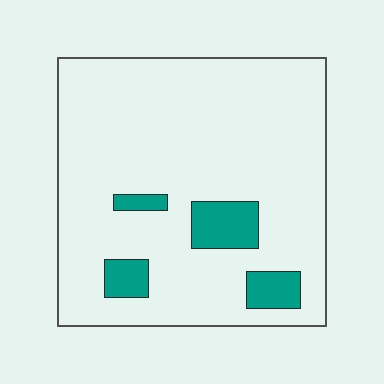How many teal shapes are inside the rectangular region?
4.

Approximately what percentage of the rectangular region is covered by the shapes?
Approximately 10%.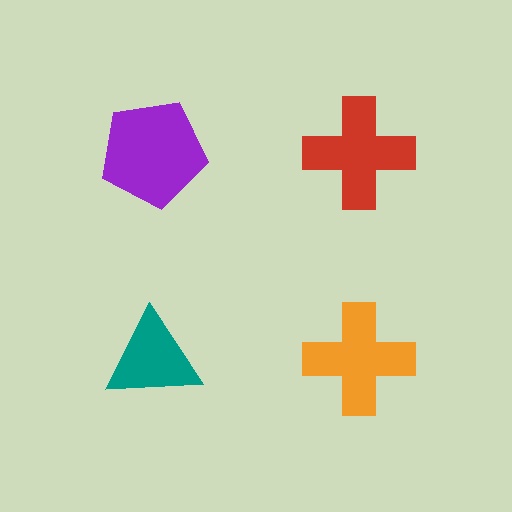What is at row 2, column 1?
A teal triangle.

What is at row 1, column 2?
A red cross.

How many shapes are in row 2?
2 shapes.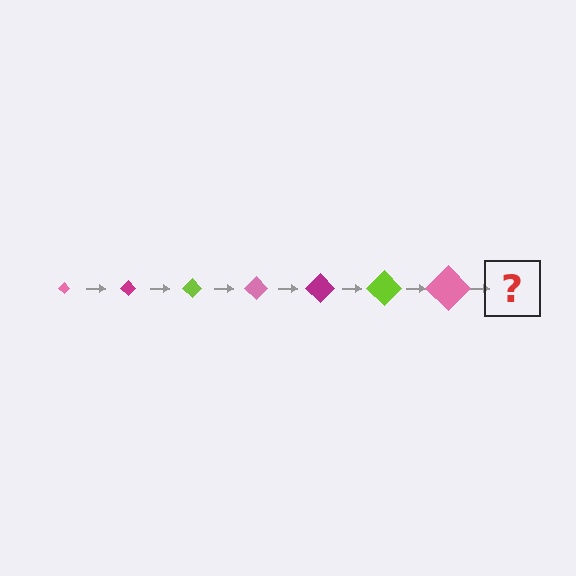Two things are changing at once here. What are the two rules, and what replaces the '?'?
The two rules are that the diamond grows larger each step and the color cycles through pink, magenta, and lime. The '?' should be a magenta diamond, larger than the previous one.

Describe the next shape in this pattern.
It should be a magenta diamond, larger than the previous one.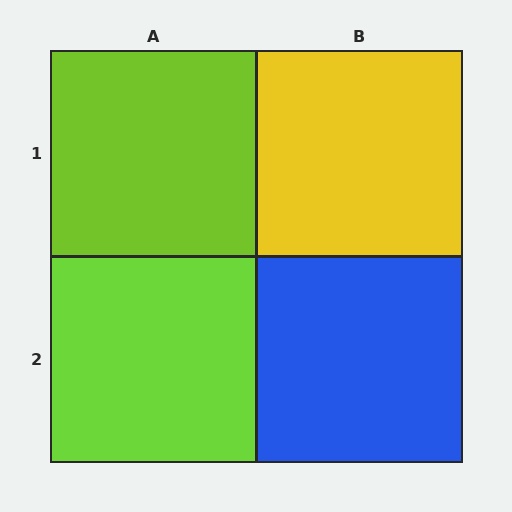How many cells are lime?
2 cells are lime.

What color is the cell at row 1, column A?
Lime.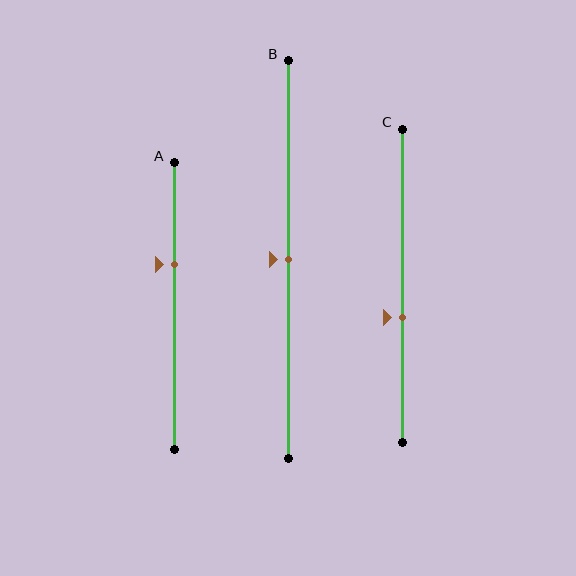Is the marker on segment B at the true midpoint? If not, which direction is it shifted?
Yes, the marker on segment B is at the true midpoint.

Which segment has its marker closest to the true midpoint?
Segment B has its marker closest to the true midpoint.